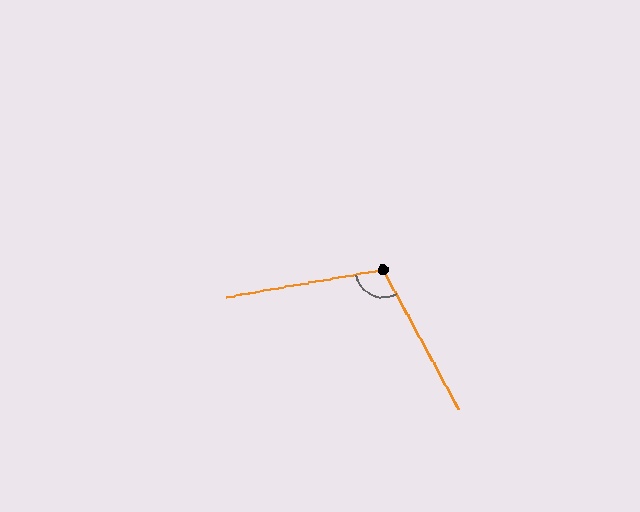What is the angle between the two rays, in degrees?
Approximately 109 degrees.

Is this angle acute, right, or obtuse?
It is obtuse.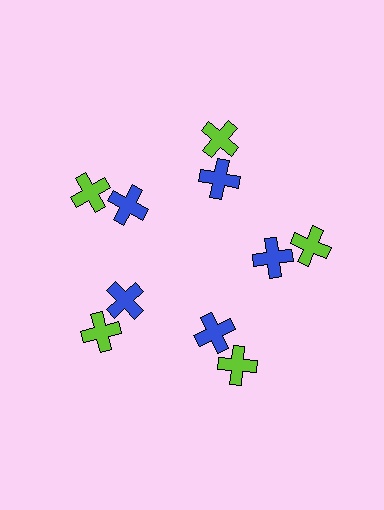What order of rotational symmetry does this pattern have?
This pattern has 5-fold rotational symmetry.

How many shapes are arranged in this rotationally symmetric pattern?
There are 10 shapes, arranged in 5 groups of 2.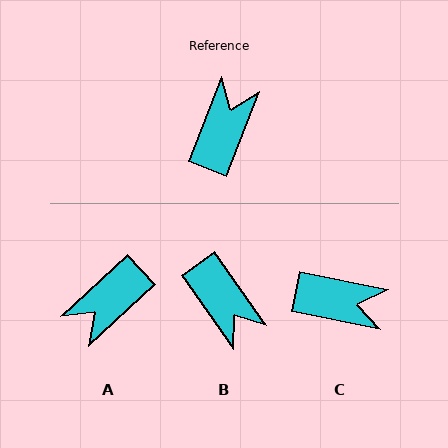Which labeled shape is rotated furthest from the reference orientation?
A, about 154 degrees away.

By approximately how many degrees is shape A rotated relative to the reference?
Approximately 154 degrees counter-clockwise.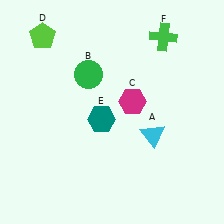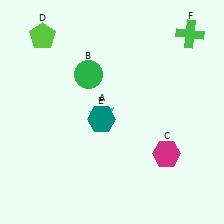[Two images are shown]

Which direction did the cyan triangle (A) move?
The cyan triangle (A) moved left.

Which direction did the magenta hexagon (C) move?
The magenta hexagon (C) moved down.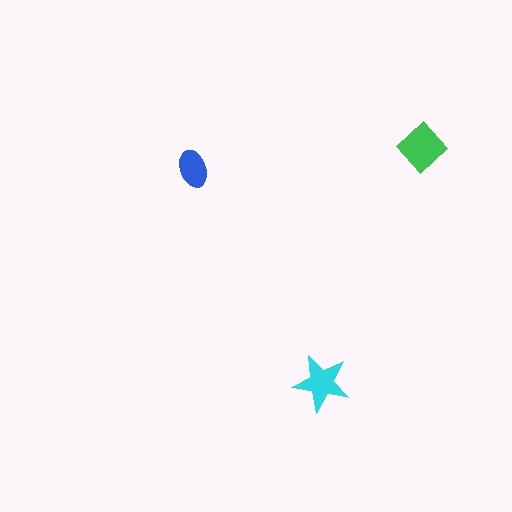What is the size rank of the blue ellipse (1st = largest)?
3rd.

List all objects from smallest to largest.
The blue ellipse, the cyan star, the green diamond.